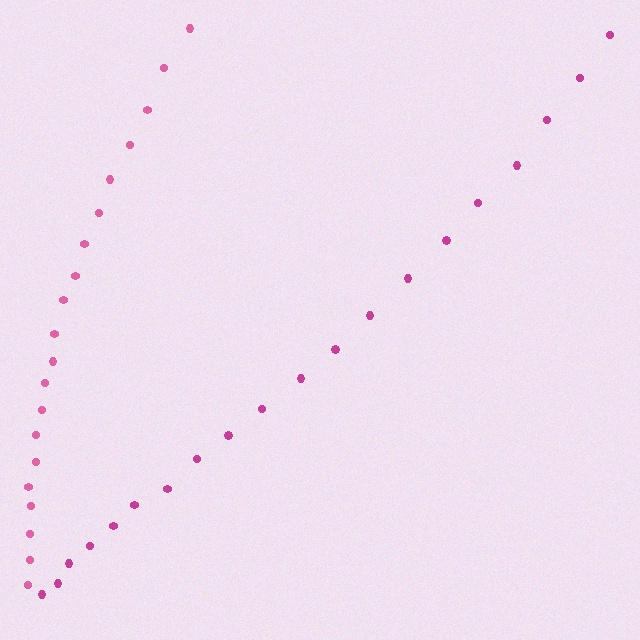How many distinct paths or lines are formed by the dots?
There are 2 distinct paths.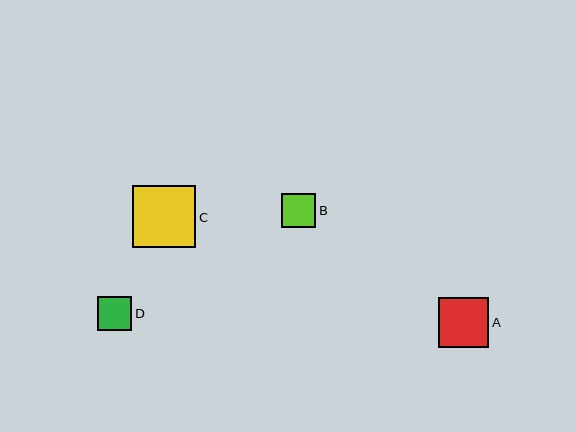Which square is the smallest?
Square D is the smallest with a size of approximately 34 pixels.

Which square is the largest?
Square C is the largest with a size of approximately 63 pixels.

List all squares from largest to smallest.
From largest to smallest: C, A, B, D.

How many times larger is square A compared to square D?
Square A is approximately 1.5 times the size of square D.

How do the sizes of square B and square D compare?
Square B and square D are approximately the same size.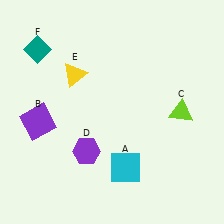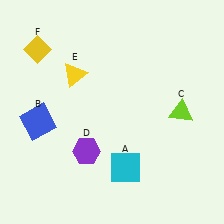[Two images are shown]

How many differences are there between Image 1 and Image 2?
There are 2 differences between the two images.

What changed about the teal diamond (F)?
In Image 1, F is teal. In Image 2, it changed to yellow.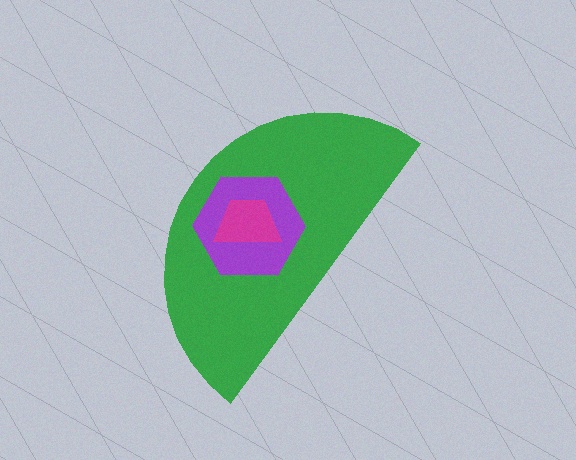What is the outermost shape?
The green semicircle.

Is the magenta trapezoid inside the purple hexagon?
Yes.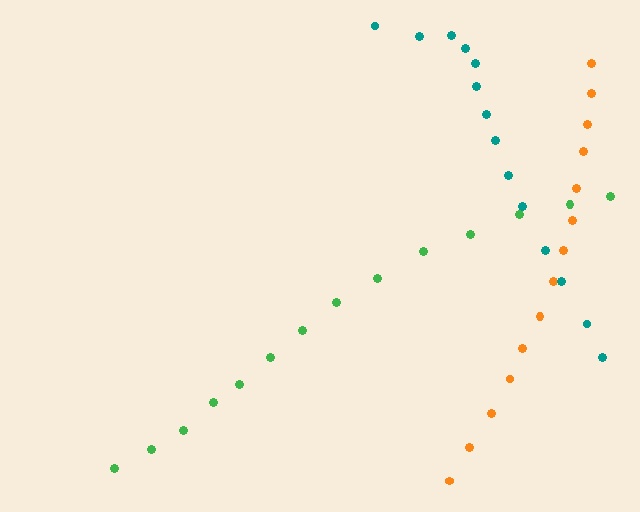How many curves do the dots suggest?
There are 3 distinct paths.